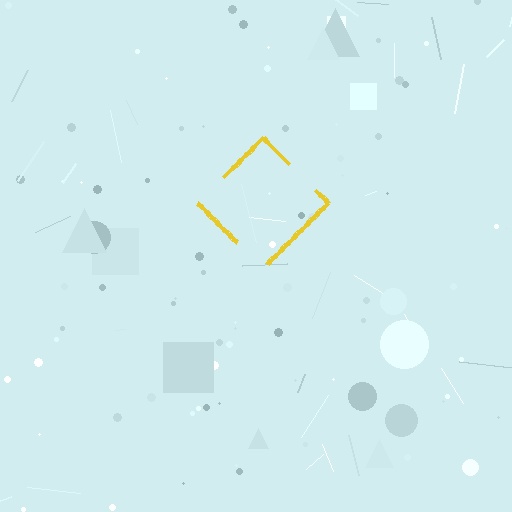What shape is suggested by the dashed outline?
The dashed outline suggests a diamond.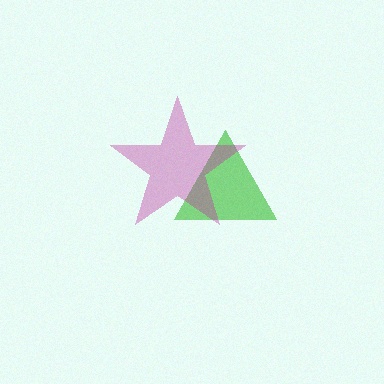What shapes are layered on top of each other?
The layered shapes are: a green triangle, a magenta star.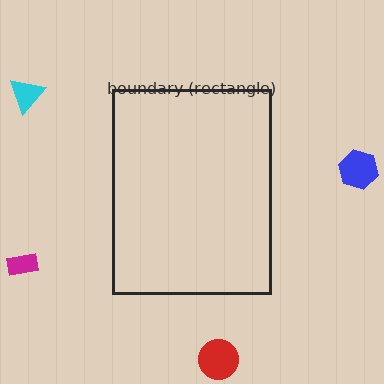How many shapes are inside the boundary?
0 inside, 4 outside.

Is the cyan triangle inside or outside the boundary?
Outside.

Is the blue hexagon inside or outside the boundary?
Outside.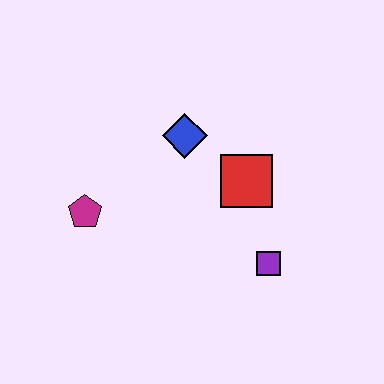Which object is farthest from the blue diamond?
The purple square is farthest from the blue diamond.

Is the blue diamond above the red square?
Yes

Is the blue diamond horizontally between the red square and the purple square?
No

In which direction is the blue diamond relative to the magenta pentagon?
The blue diamond is to the right of the magenta pentagon.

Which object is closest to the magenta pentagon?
The blue diamond is closest to the magenta pentagon.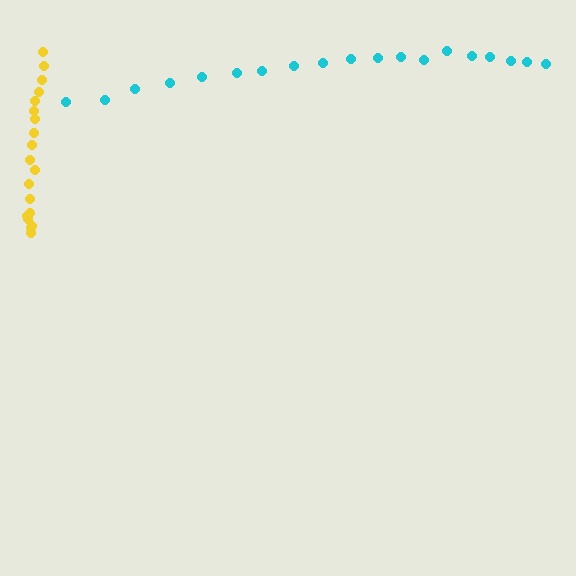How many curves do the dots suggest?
There are 2 distinct paths.